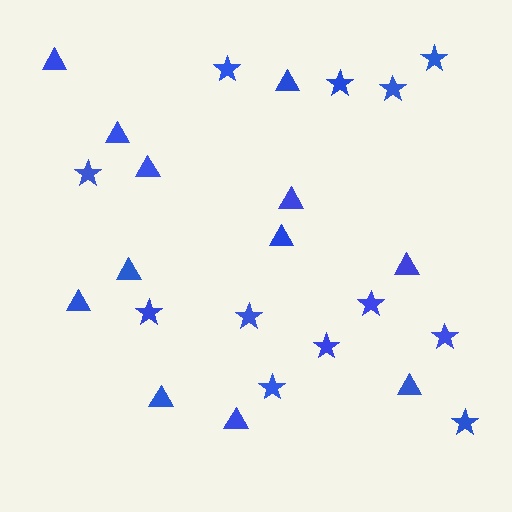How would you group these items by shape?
There are 2 groups: one group of triangles (12) and one group of stars (12).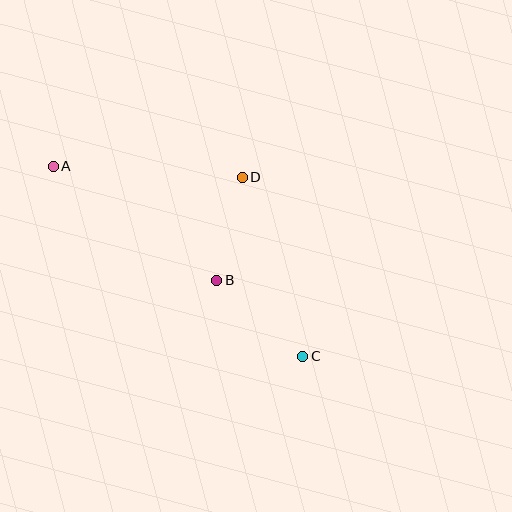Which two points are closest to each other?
Points B and D are closest to each other.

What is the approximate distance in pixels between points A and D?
The distance between A and D is approximately 190 pixels.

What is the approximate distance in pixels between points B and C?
The distance between B and C is approximately 115 pixels.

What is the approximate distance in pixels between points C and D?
The distance between C and D is approximately 189 pixels.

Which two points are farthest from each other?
Points A and C are farthest from each other.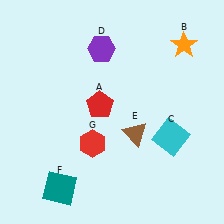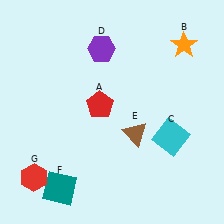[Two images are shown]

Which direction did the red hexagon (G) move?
The red hexagon (G) moved left.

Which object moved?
The red hexagon (G) moved left.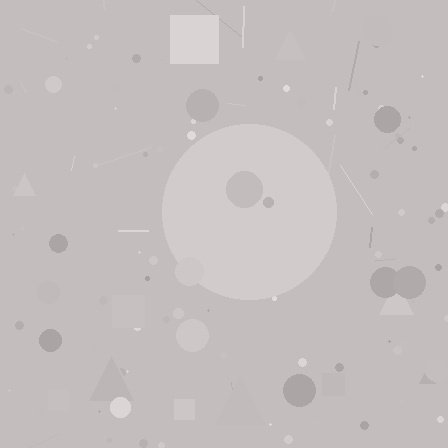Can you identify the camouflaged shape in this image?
The camouflaged shape is a circle.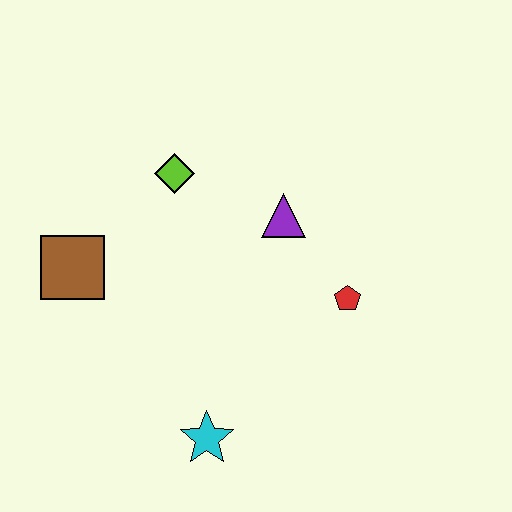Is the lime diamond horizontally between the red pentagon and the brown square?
Yes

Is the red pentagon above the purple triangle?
No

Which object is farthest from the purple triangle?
The cyan star is farthest from the purple triangle.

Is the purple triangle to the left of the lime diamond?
No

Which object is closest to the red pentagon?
The purple triangle is closest to the red pentagon.